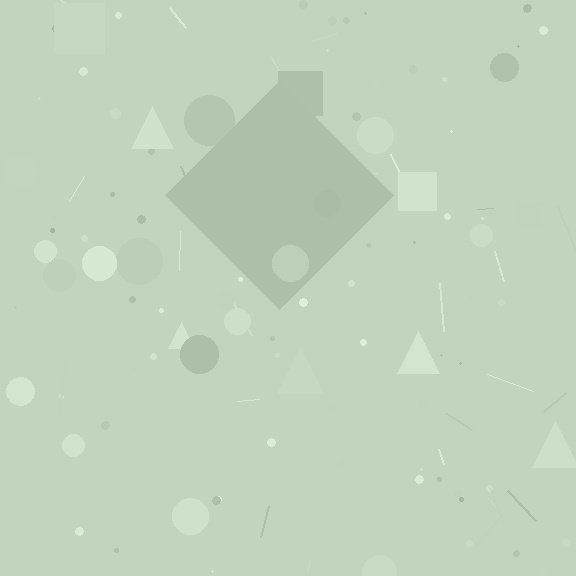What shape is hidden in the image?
A diamond is hidden in the image.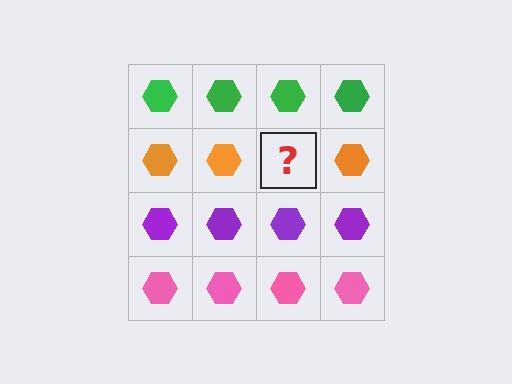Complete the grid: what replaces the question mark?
The question mark should be replaced with an orange hexagon.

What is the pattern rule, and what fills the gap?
The rule is that each row has a consistent color. The gap should be filled with an orange hexagon.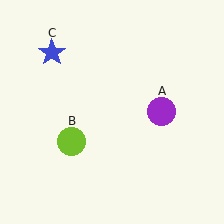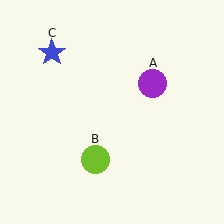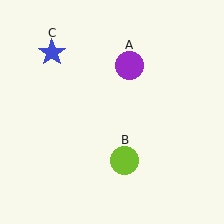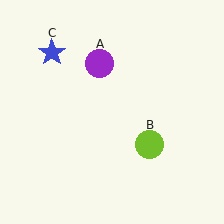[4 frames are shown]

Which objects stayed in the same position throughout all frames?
Blue star (object C) remained stationary.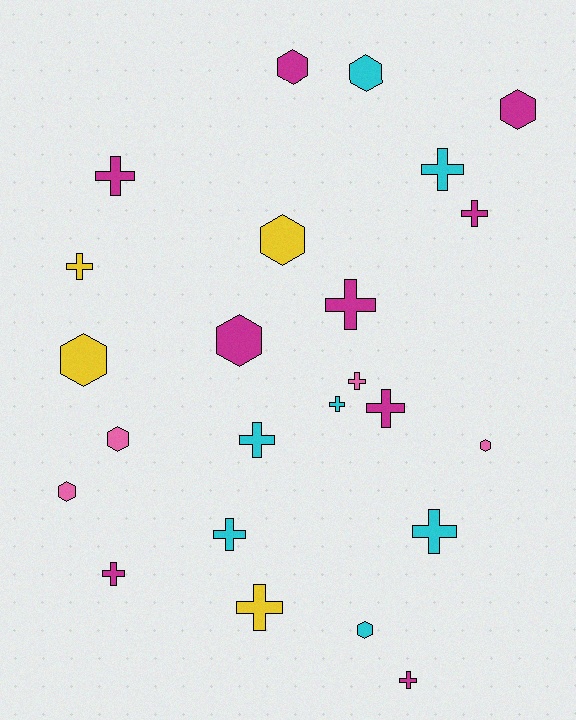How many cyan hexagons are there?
There are 2 cyan hexagons.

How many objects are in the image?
There are 24 objects.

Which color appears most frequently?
Magenta, with 9 objects.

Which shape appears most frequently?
Cross, with 14 objects.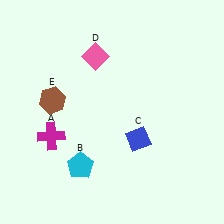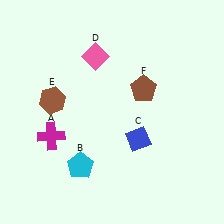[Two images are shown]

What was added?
A brown pentagon (F) was added in Image 2.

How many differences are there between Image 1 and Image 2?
There is 1 difference between the two images.